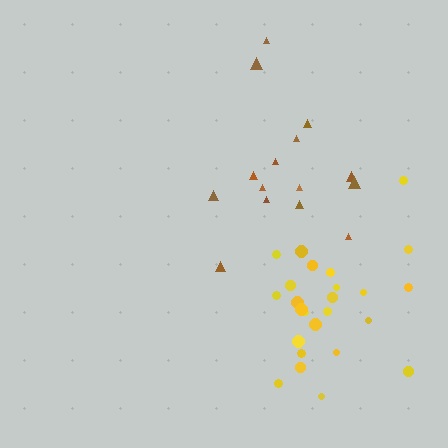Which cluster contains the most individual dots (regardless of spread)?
Yellow (25).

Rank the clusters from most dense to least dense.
yellow, brown.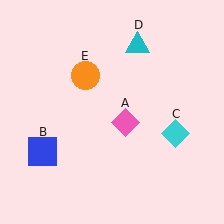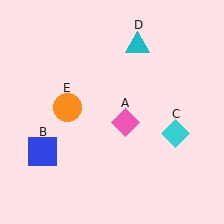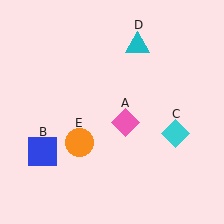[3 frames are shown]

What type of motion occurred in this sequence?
The orange circle (object E) rotated counterclockwise around the center of the scene.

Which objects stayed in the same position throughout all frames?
Pink diamond (object A) and blue square (object B) and cyan diamond (object C) and cyan triangle (object D) remained stationary.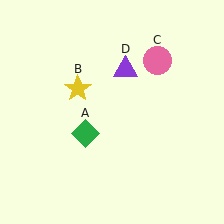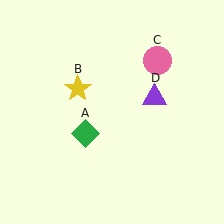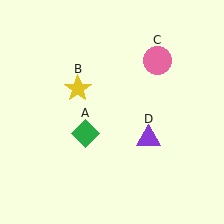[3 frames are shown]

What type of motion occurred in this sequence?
The purple triangle (object D) rotated clockwise around the center of the scene.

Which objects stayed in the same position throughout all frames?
Green diamond (object A) and yellow star (object B) and pink circle (object C) remained stationary.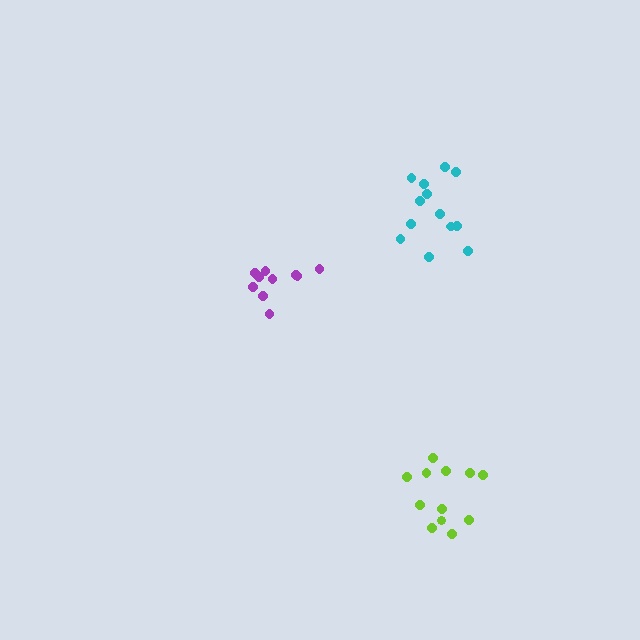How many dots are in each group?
Group 1: 13 dots, Group 2: 12 dots, Group 3: 10 dots (35 total).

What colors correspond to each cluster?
The clusters are colored: cyan, lime, purple.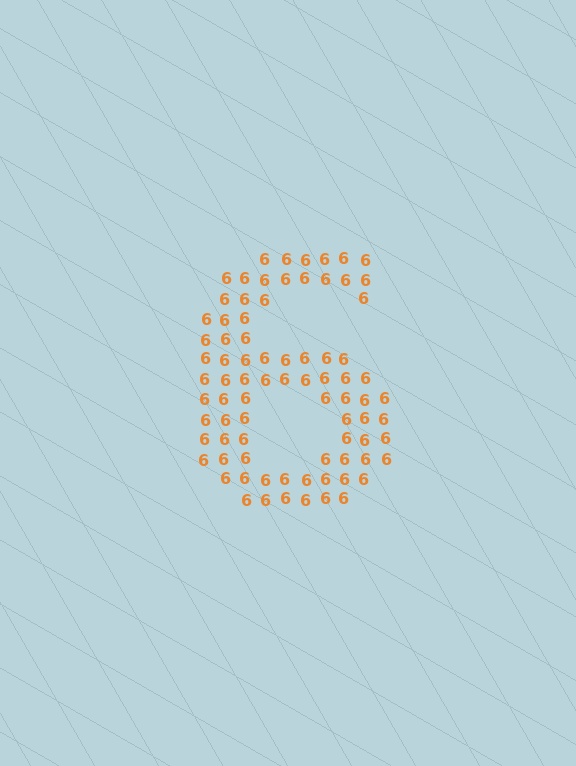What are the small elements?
The small elements are digit 6's.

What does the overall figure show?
The overall figure shows the digit 6.